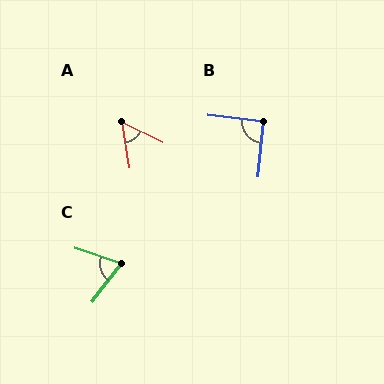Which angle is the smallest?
A, at approximately 54 degrees.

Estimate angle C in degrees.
Approximately 70 degrees.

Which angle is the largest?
B, at approximately 91 degrees.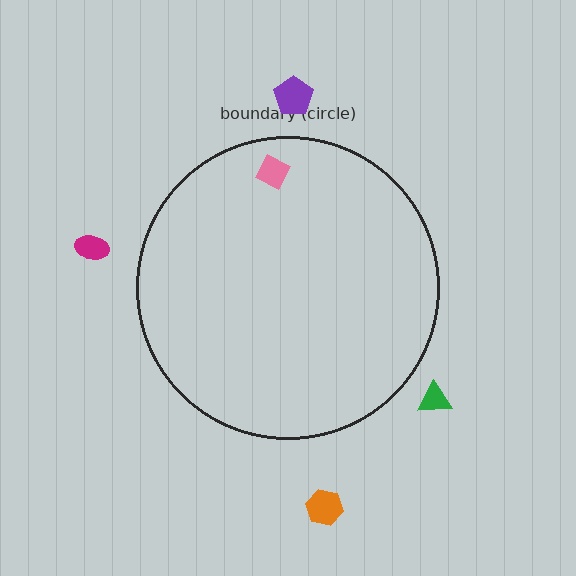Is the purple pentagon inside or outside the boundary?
Outside.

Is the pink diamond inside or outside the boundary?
Inside.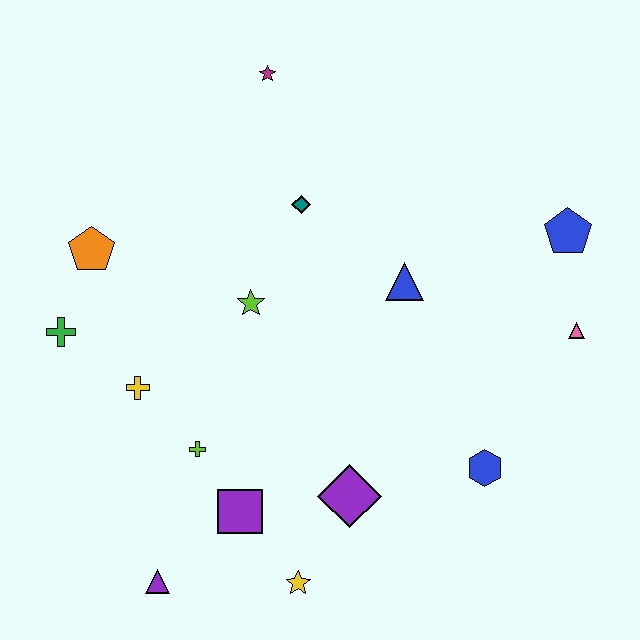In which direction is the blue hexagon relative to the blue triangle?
The blue hexagon is below the blue triangle.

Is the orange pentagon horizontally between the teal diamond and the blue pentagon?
No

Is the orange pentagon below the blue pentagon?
Yes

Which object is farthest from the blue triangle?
The purple triangle is farthest from the blue triangle.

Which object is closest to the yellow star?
The purple square is closest to the yellow star.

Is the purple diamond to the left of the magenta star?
No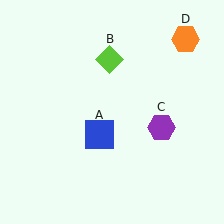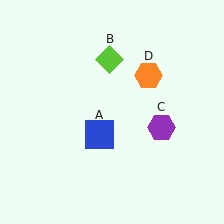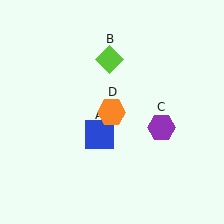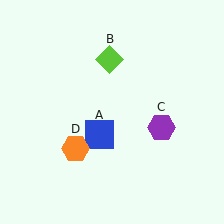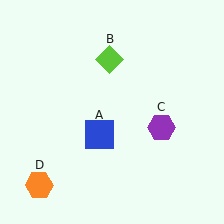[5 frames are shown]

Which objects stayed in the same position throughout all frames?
Blue square (object A) and lime diamond (object B) and purple hexagon (object C) remained stationary.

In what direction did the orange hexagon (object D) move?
The orange hexagon (object D) moved down and to the left.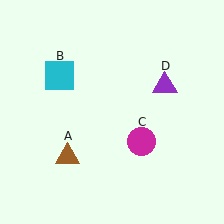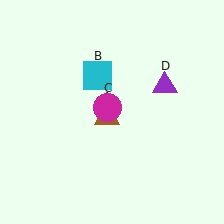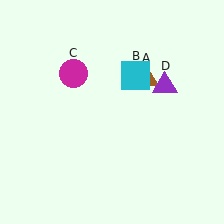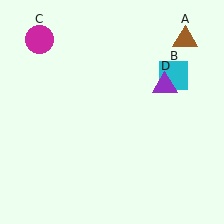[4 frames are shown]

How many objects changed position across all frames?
3 objects changed position: brown triangle (object A), cyan square (object B), magenta circle (object C).